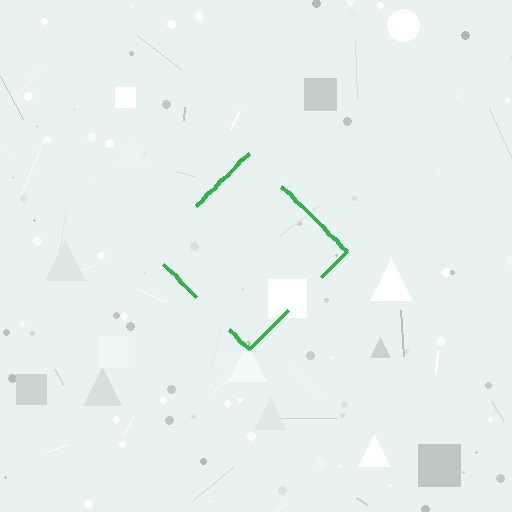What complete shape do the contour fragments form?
The contour fragments form a diamond.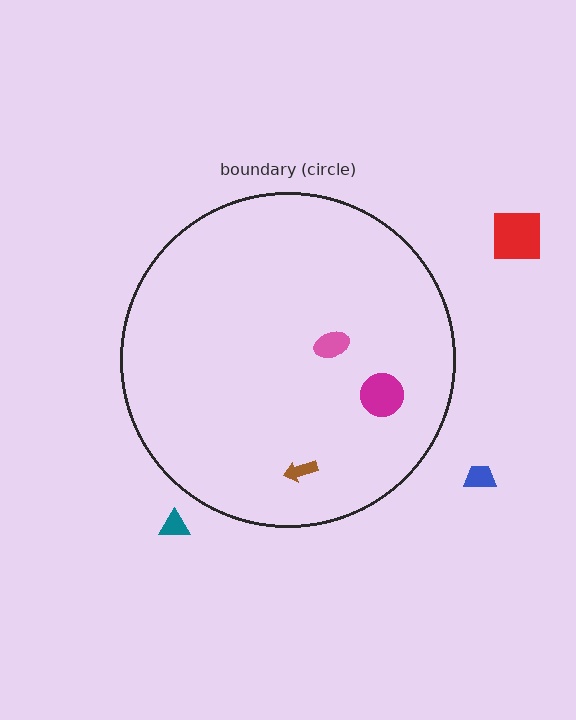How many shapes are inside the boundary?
3 inside, 3 outside.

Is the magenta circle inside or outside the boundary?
Inside.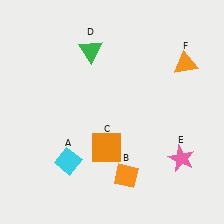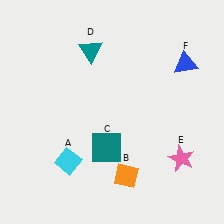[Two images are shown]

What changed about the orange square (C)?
In Image 1, C is orange. In Image 2, it changed to teal.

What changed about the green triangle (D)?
In Image 1, D is green. In Image 2, it changed to teal.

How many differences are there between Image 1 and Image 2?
There are 3 differences between the two images.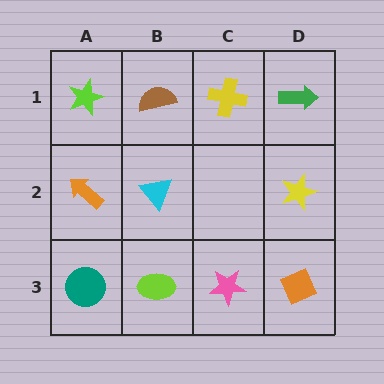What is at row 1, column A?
A lime star.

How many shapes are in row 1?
4 shapes.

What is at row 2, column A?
An orange arrow.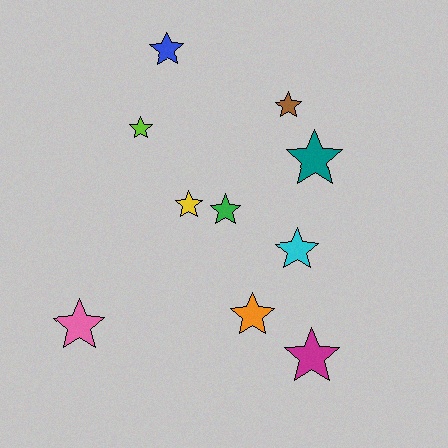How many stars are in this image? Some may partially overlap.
There are 10 stars.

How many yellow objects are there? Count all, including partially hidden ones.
There is 1 yellow object.